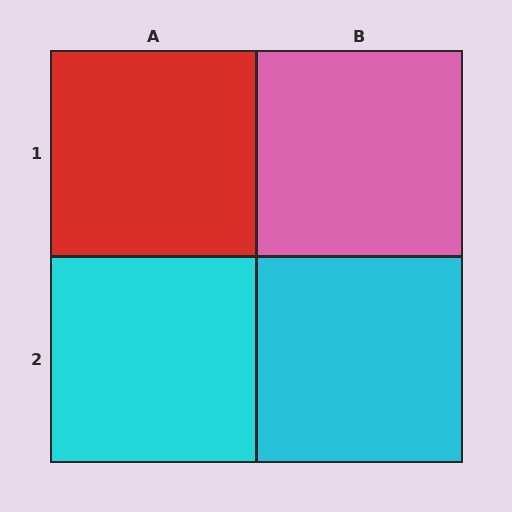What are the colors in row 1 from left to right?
Red, pink.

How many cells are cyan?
2 cells are cyan.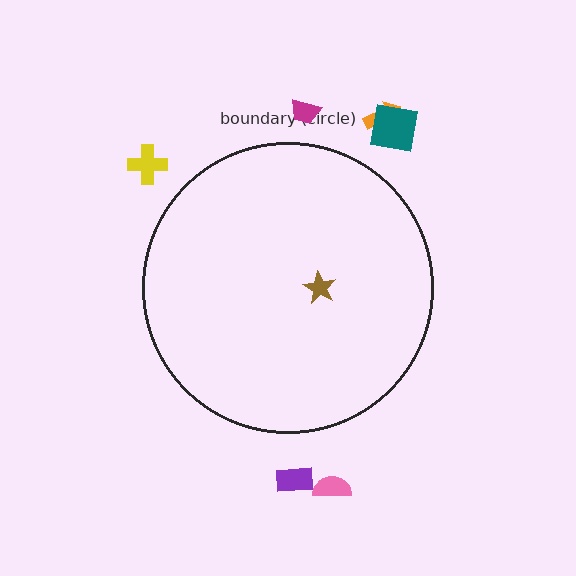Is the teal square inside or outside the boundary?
Outside.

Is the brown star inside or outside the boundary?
Inside.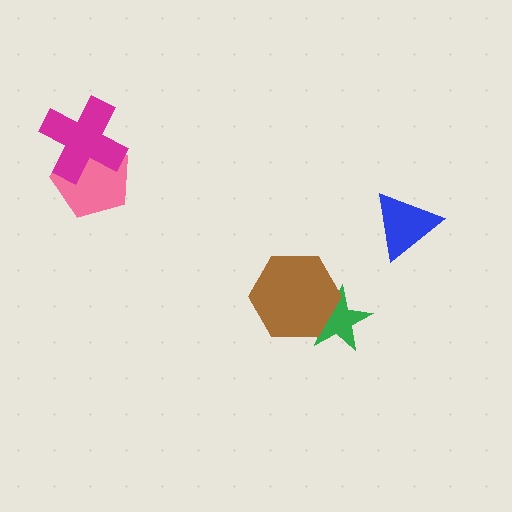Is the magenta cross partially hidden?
No, no other shape covers it.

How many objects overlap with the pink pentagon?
1 object overlaps with the pink pentagon.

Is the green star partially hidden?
Yes, it is partially covered by another shape.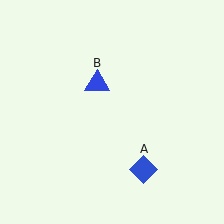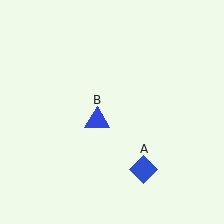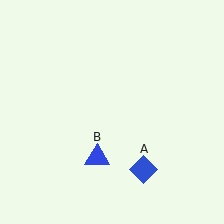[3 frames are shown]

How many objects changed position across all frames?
1 object changed position: blue triangle (object B).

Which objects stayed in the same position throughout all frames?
Blue diamond (object A) remained stationary.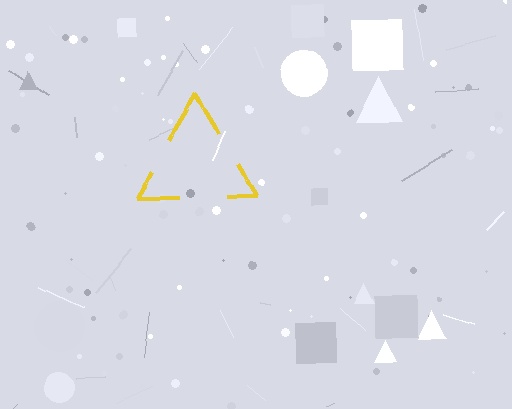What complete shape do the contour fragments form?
The contour fragments form a triangle.